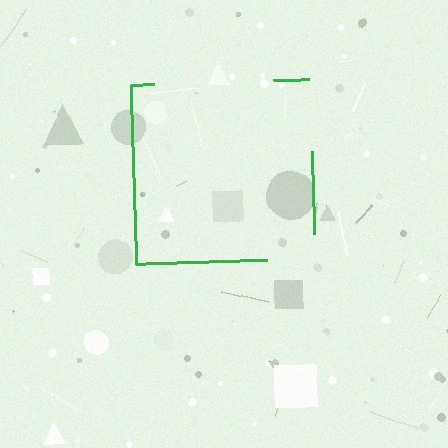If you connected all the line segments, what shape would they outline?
They would outline a square.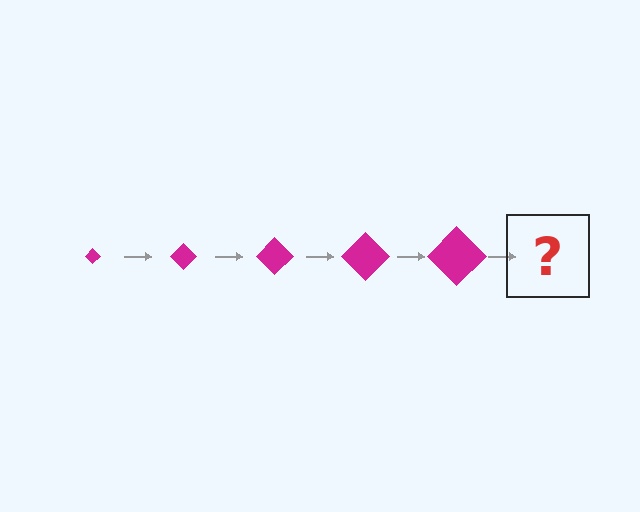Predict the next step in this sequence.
The next step is a magenta diamond, larger than the previous one.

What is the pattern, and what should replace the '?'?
The pattern is that the diamond gets progressively larger each step. The '?' should be a magenta diamond, larger than the previous one.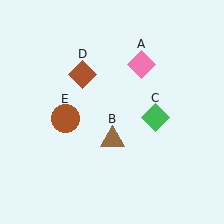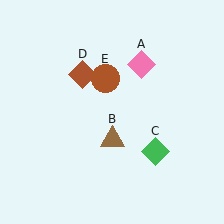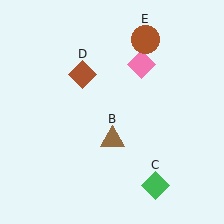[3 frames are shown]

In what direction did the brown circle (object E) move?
The brown circle (object E) moved up and to the right.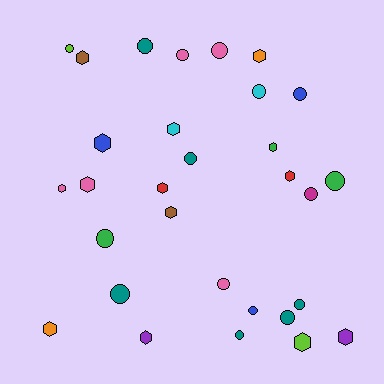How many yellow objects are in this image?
There are no yellow objects.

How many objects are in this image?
There are 30 objects.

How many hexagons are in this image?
There are 14 hexagons.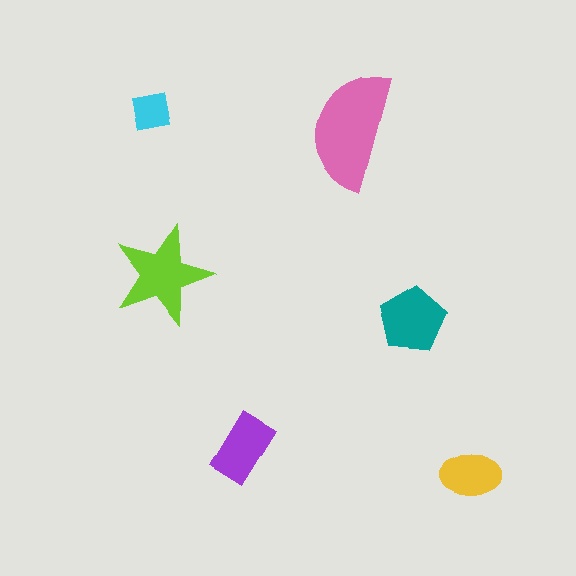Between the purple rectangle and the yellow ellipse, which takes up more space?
The purple rectangle.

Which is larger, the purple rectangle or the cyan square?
The purple rectangle.